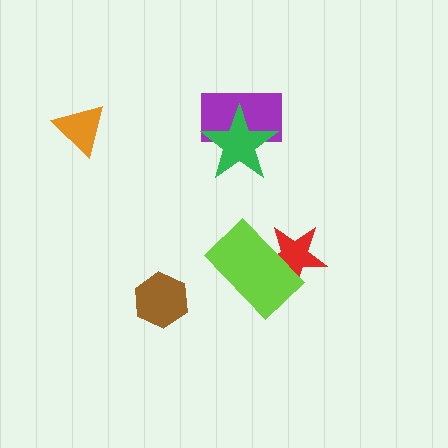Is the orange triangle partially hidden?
No, no other shape covers it.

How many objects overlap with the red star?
1 object overlaps with the red star.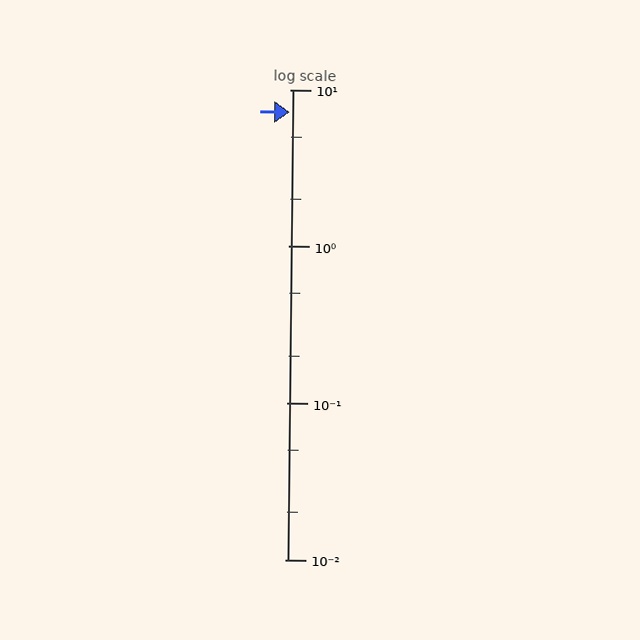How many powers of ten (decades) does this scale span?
The scale spans 3 decades, from 0.01 to 10.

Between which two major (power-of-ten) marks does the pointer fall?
The pointer is between 1 and 10.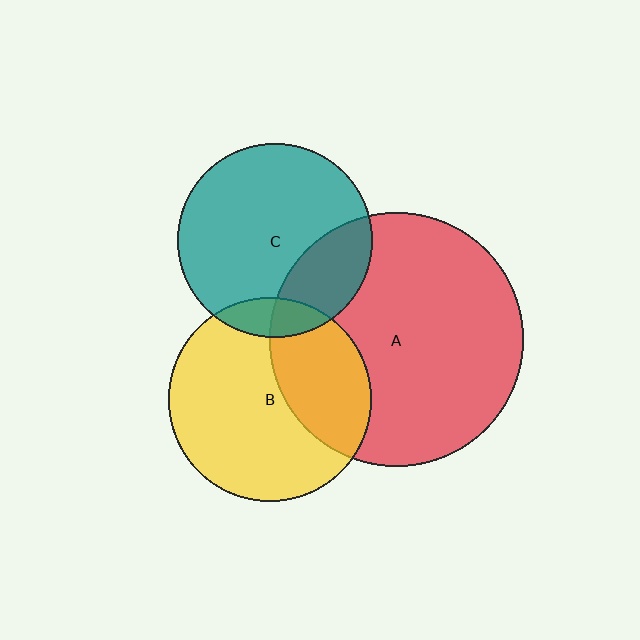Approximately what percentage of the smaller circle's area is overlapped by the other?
Approximately 25%.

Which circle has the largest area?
Circle A (red).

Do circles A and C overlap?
Yes.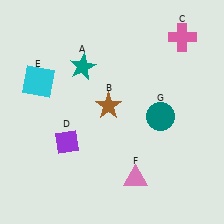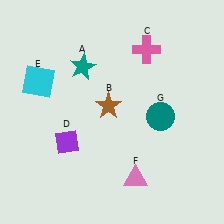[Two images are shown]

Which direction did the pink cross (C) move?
The pink cross (C) moved left.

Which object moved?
The pink cross (C) moved left.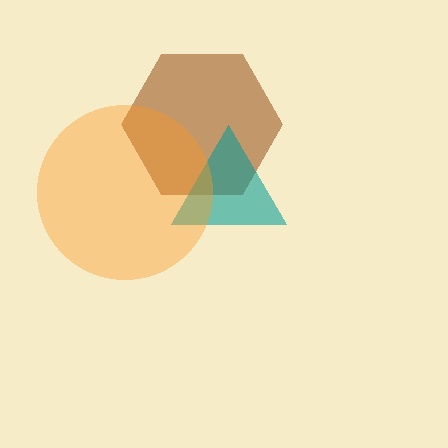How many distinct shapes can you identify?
There are 3 distinct shapes: a brown hexagon, a teal triangle, an orange circle.